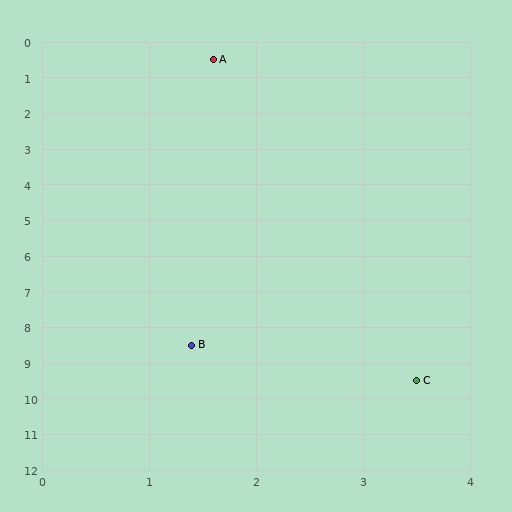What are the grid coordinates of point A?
Point A is at approximately (1.6, 0.5).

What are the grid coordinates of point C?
Point C is at approximately (3.5, 9.5).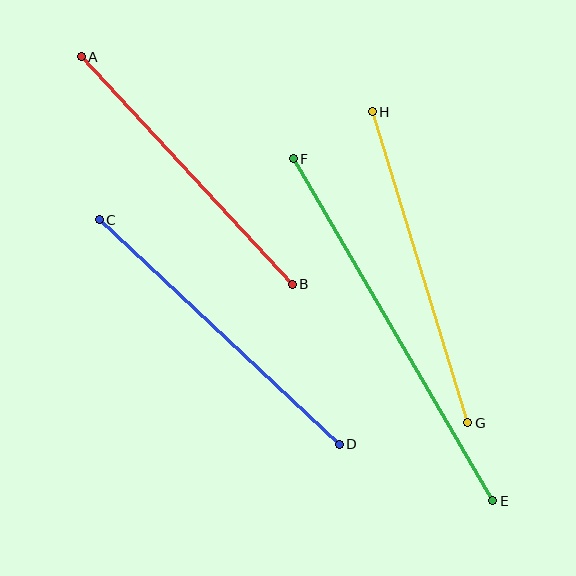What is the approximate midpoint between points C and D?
The midpoint is at approximately (219, 332) pixels.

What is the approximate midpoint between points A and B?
The midpoint is at approximately (187, 171) pixels.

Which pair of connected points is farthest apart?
Points E and F are farthest apart.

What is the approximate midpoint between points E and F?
The midpoint is at approximately (393, 330) pixels.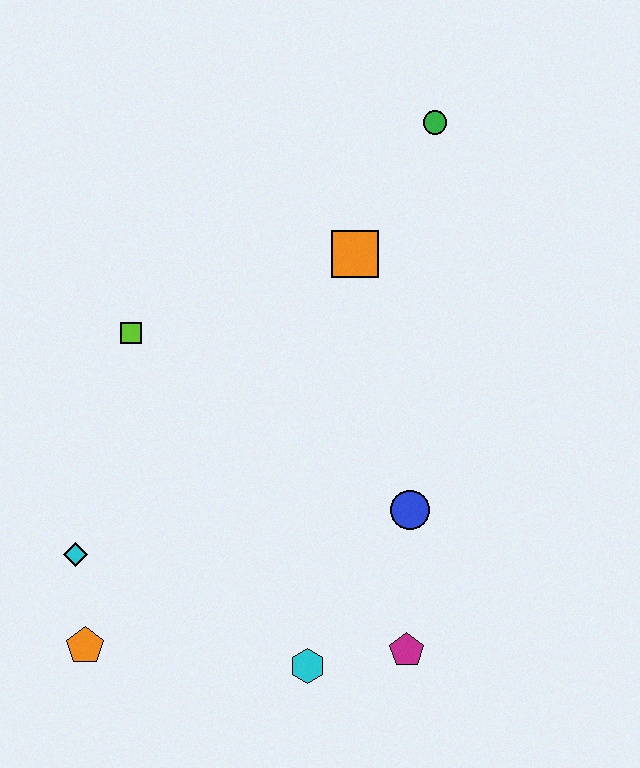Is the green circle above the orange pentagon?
Yes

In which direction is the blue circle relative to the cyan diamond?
The blue circle is to the right of the cyan diamond.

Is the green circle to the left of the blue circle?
No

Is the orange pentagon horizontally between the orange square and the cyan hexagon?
No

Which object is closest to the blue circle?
The magenta pentagon is closest to the blue circle.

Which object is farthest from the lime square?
The magenta pentagon is farthest from the lime square.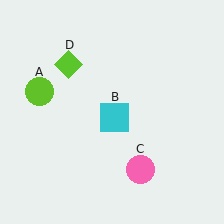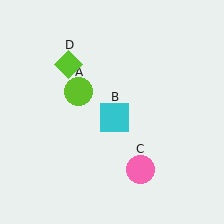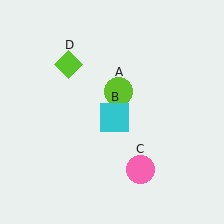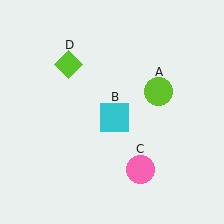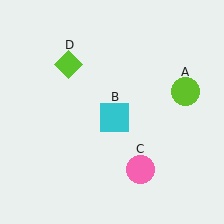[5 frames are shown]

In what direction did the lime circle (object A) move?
The lime circle (object A) moved right.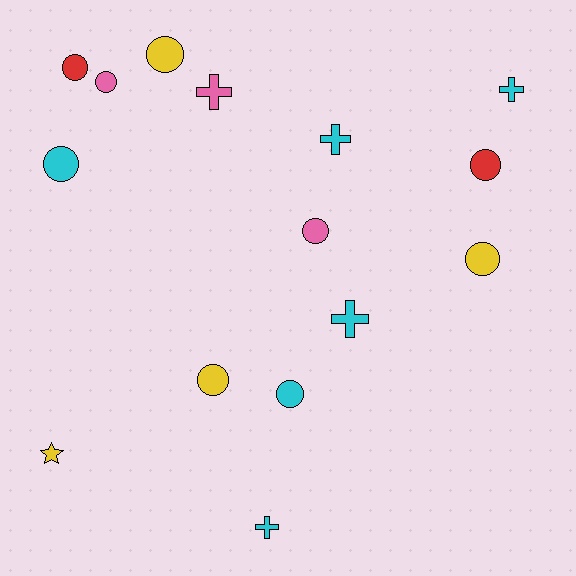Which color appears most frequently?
Cyan, with 6 objects.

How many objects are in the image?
There are 15 objects.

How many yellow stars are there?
There is 1 yellow star.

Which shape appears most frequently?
Circle, with 9 objects.